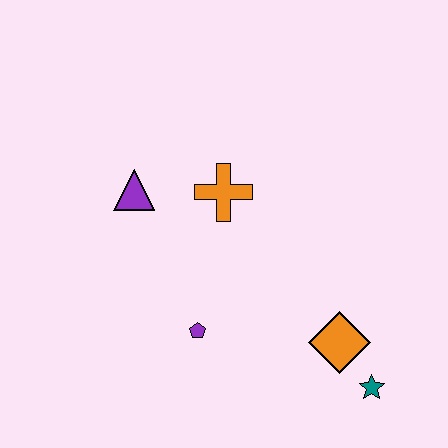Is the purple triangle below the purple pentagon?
No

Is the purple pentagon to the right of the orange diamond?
No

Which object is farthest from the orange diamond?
The purple triangle is farthest from the orange diamond.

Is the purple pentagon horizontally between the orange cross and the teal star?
No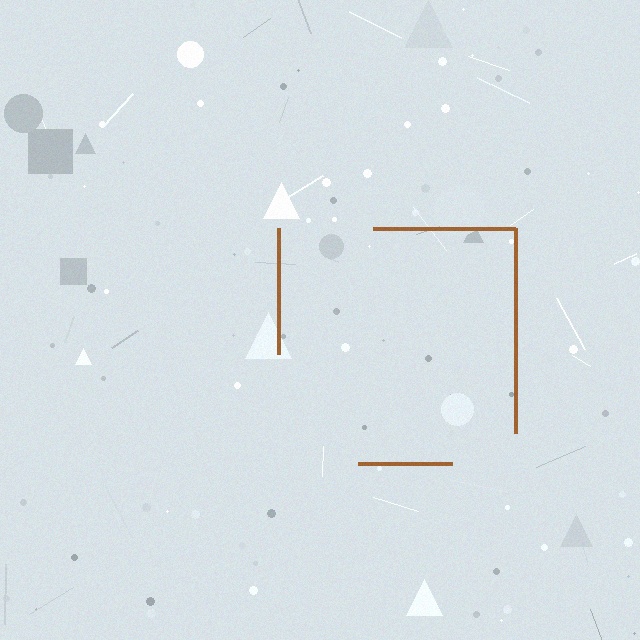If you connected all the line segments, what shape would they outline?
They would outline a square.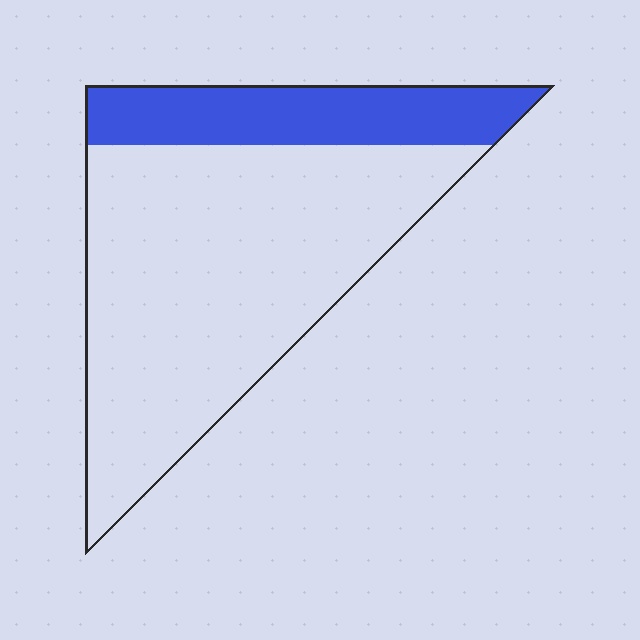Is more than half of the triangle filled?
No.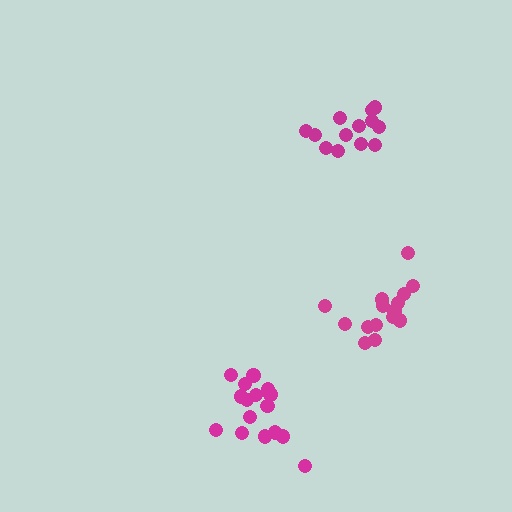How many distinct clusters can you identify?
There are 3 distinct clusters.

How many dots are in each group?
Group 1: 15 dots, Group 2: 13 dots, Group 3: 16 dots (44 total).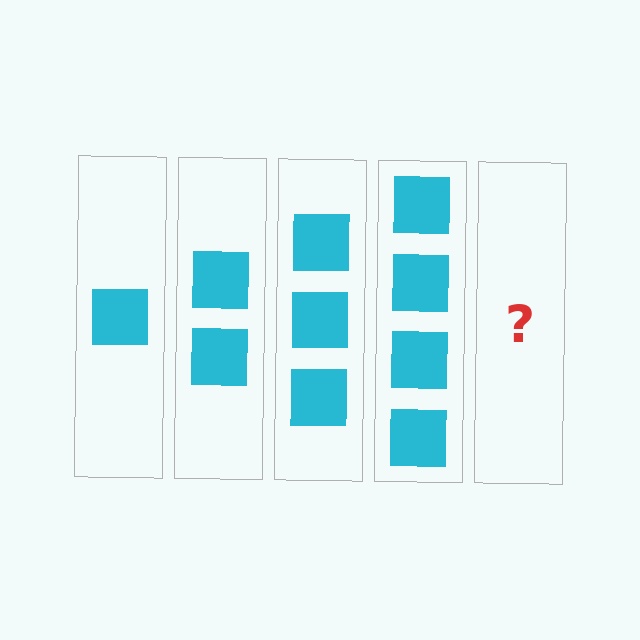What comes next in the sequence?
The next element should be 5 squares.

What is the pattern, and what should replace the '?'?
The pattern is that each step adds one more square. The '?' should be 5 squares.